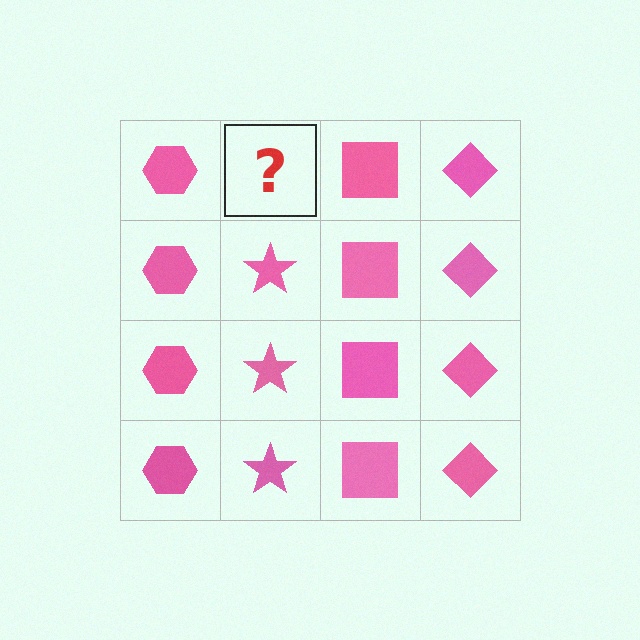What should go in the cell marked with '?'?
The missing cell should contain a pink star.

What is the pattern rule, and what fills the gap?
The rule is that each column has a consistent shape. The gap should be filled with a pink star.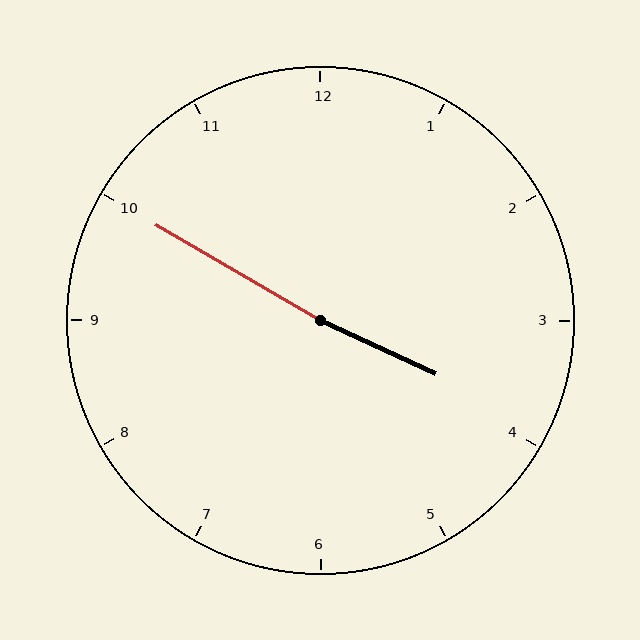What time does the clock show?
3:50.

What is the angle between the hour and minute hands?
Approximately 175 degrees.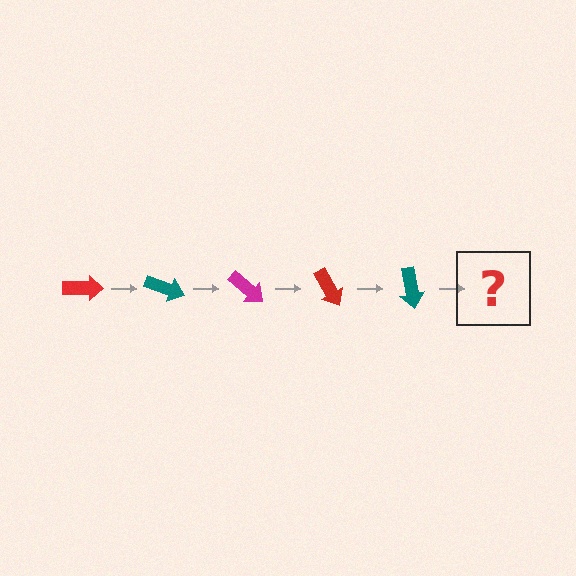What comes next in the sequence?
The next element should be a magenta arrow, rotated 100 degrees from the start.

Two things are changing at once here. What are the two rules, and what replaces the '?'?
The two rules are that it rotates 20 degrees each step and the color cycles through red, teal, and magenta. The '?' should be a magenta arrow, rotated 100 degrees from the start.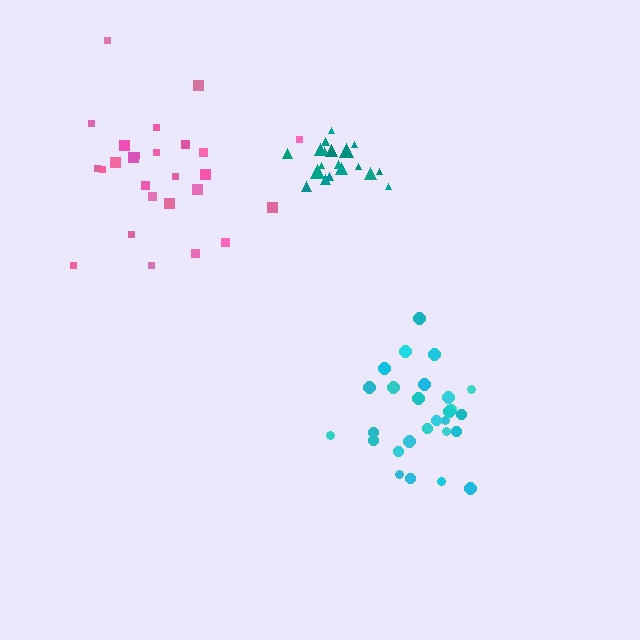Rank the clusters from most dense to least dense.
teal, cyan, pink.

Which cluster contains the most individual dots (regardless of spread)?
Cyan (27).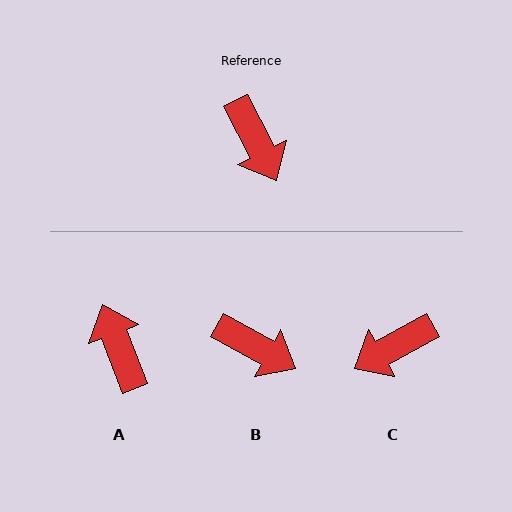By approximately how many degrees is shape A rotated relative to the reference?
Approximately 174 degrees counter-clockwise.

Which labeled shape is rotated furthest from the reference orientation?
A, about 174 degrees away.